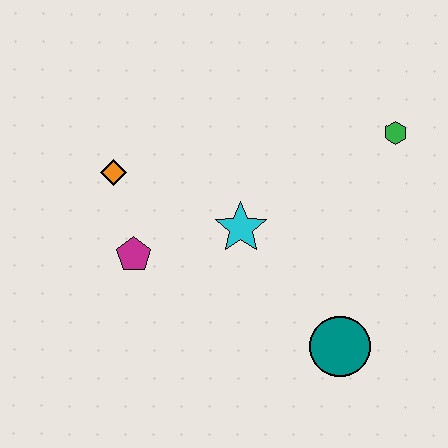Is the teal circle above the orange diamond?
No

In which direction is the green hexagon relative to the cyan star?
The green hexagon is to the right of the cyan star.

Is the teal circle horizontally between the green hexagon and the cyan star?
Yes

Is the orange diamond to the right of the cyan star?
No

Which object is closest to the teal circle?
The cyan star is closest to the teal circle.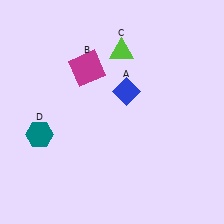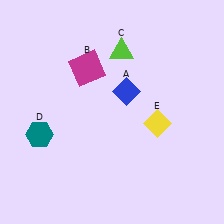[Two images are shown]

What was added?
A yellow diamond (E) was added in Image 2.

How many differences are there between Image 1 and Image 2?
There is 1 difference between the two images.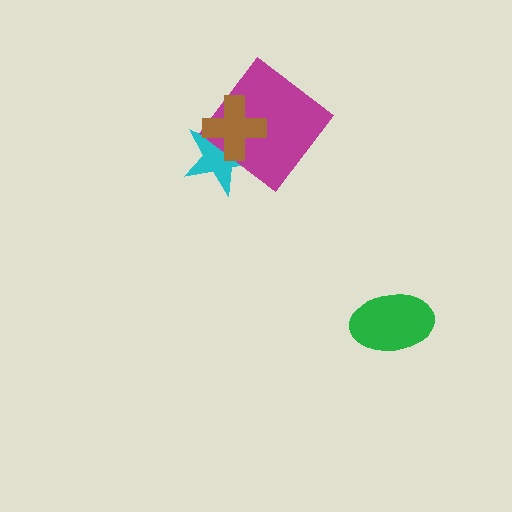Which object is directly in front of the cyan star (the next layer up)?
The magenta diamond is directly in front of the cyan star.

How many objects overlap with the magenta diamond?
2 objects overlap with the magenta diamond.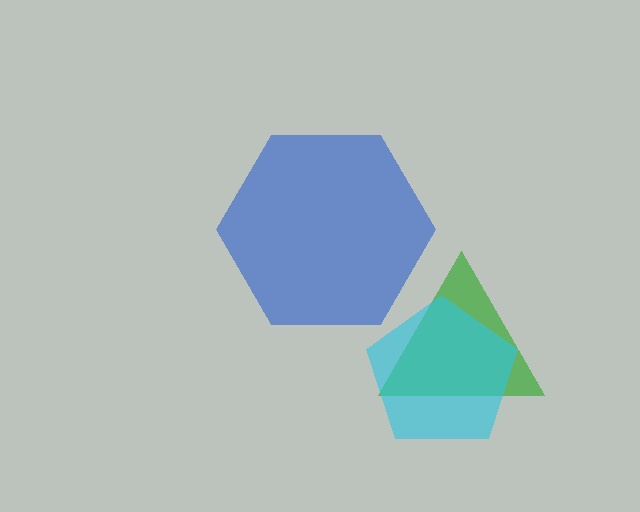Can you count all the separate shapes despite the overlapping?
Yes, there are 3 separate shapes.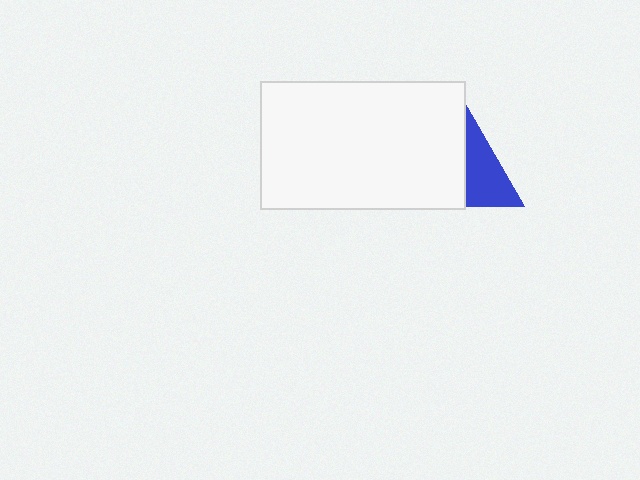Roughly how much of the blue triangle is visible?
About half of it is visible (roughly 47%).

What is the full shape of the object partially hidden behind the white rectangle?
The partially hidden object is a blue triangle.